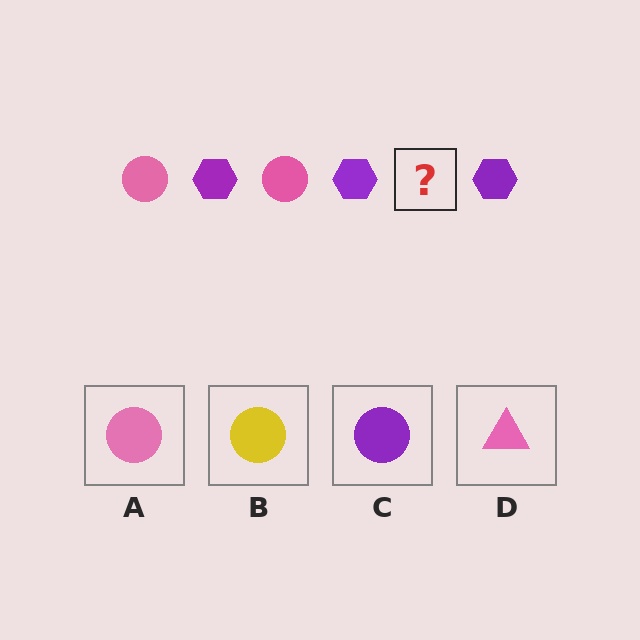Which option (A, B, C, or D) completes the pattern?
A.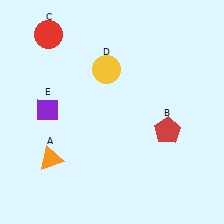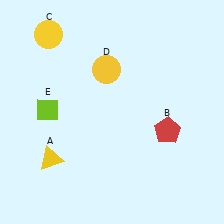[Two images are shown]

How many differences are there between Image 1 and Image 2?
There are 3 differences between the two images.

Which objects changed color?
A changed from orange to yellow. C changed from red to yellow. E changed from purple to lime.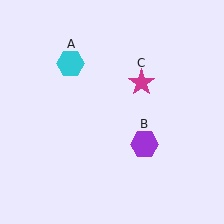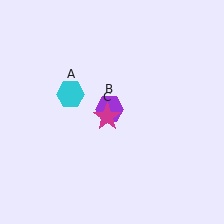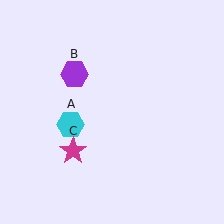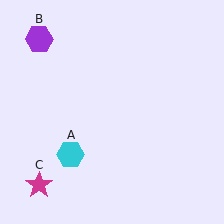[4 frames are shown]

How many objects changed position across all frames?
3 objects changed position: cyan hexagon (object A), purple hexagon (object B), magenta star (object C).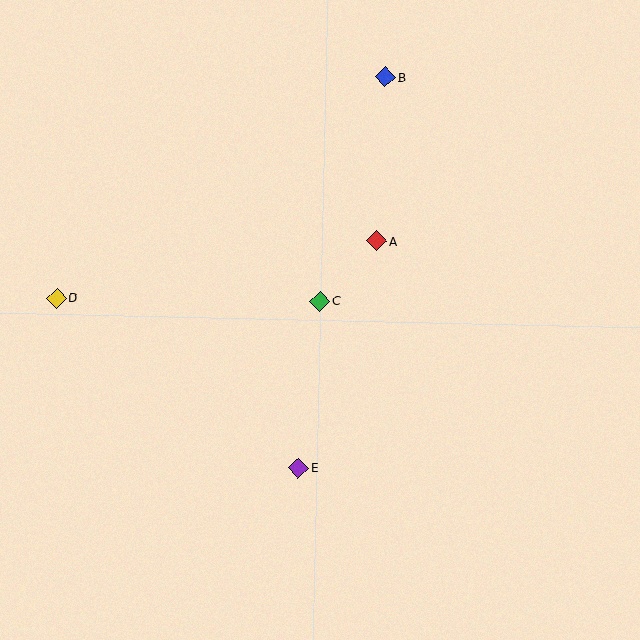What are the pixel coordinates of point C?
Point C is at (320, 301).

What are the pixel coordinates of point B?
Point B is at (386, 77).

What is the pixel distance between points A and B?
The distance between A and B is 164 pixels.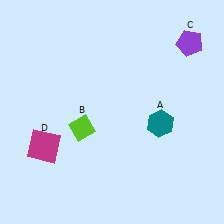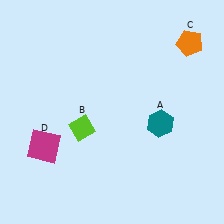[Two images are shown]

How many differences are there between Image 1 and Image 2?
There is 1 difference between the two images.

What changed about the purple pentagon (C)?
In Image 1, C is purple. In Image 2, it changed to orange.